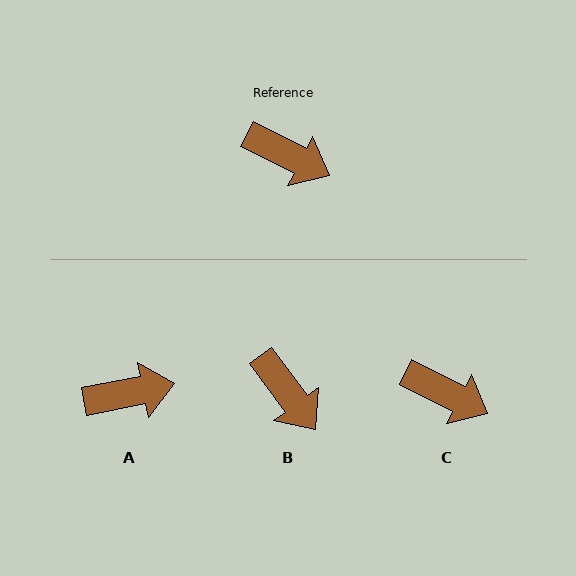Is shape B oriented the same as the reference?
No, it is off by about 26 degrees.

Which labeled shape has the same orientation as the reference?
C.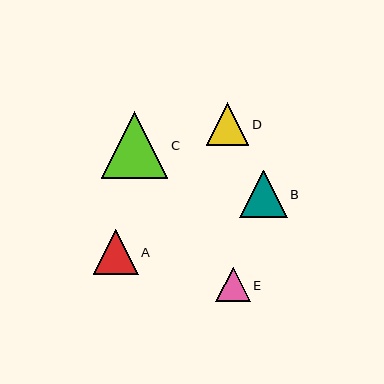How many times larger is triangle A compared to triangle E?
Triangle A is approximately 1.3 times the size of triangle E.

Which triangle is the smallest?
Triangle E is the smallest with a size of approximately 35 pixels.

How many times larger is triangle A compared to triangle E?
Triangle A is approximately 1.3 times the size of triangle E.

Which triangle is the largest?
Triangle C is the largest with a size of approximately 67 pixels.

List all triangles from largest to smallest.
From largest to smallest: C, B, A, D, E.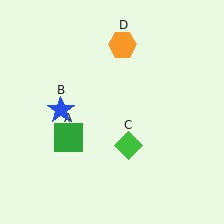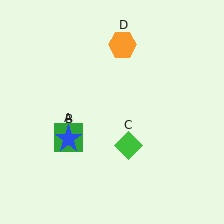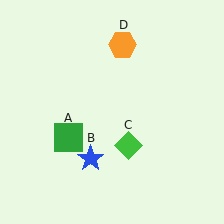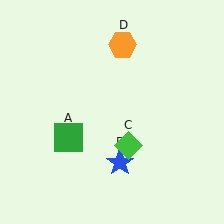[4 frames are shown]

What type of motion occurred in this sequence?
The blue star (object B) rotated counterclockwise around the center of the scene.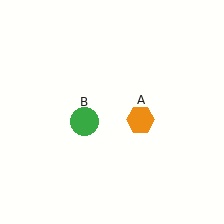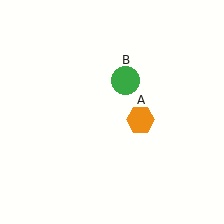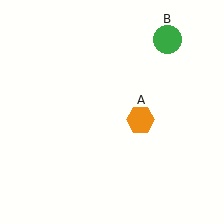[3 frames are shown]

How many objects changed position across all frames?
1 object changed position: green circle (object B).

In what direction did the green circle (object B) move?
The green circle (object B) moved up and to the right.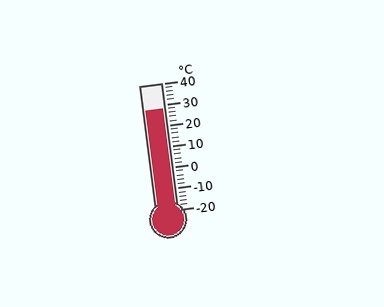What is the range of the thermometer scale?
The thermometer scale ranges from -20°C to 40°C.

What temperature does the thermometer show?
The thermometer shows approximately 28°C.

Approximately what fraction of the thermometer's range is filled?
The thermometer is filled to approximately 80% of its range.